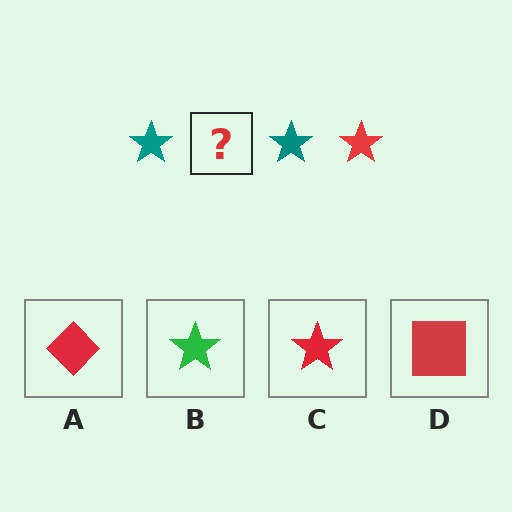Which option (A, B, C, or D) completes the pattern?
C.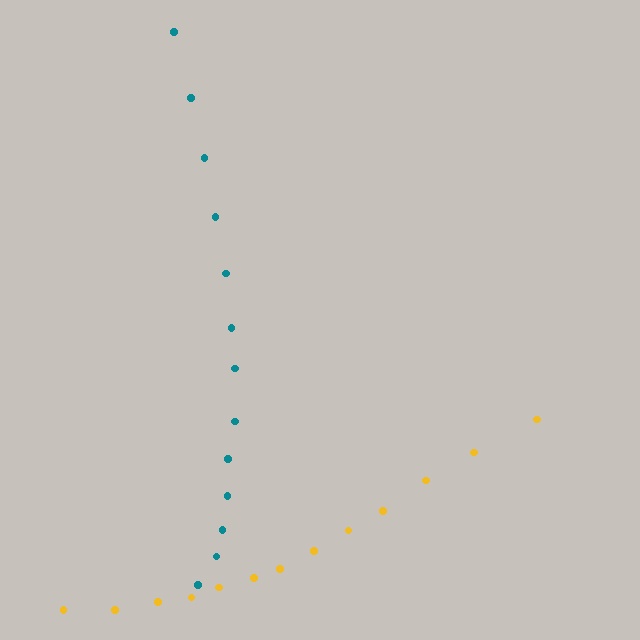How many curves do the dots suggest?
There are 2 distinct paths.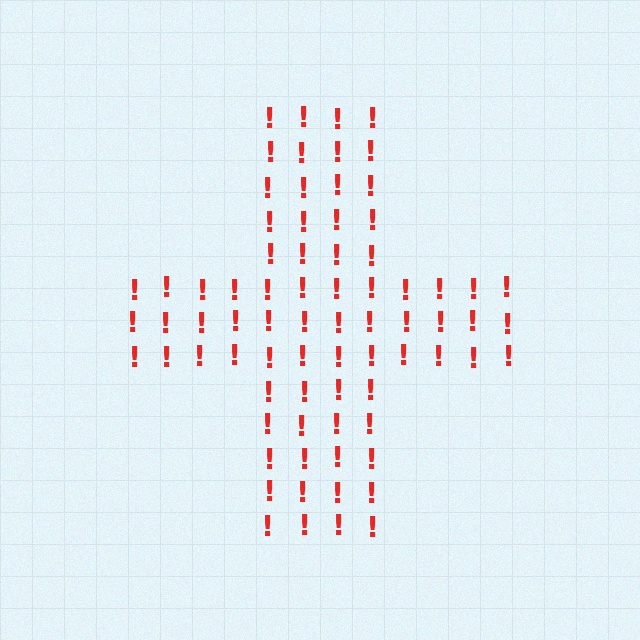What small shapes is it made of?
It is made of small exclamation marks.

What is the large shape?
The large shape is a cross.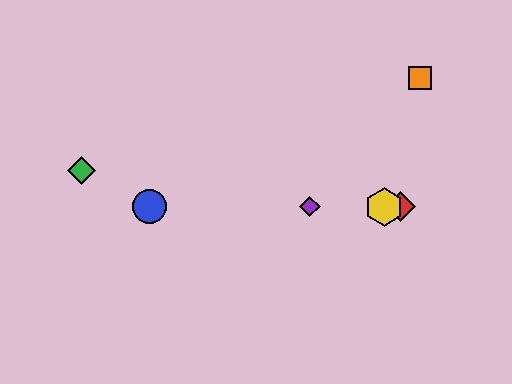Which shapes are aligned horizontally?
The red diamond, the blue circle, the yellow hexagon, the purple diamond are aligned horizontally.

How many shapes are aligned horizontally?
4 shapes (the red diamond, the blue circle, the yellow hexagon, the purple diamond) are aligned horizontally.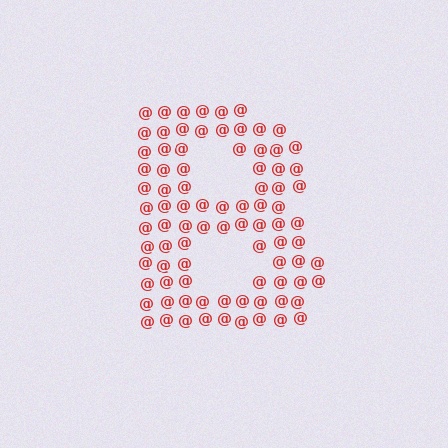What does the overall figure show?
The overall figure shows the letter B.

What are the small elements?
The small elements are at signs.